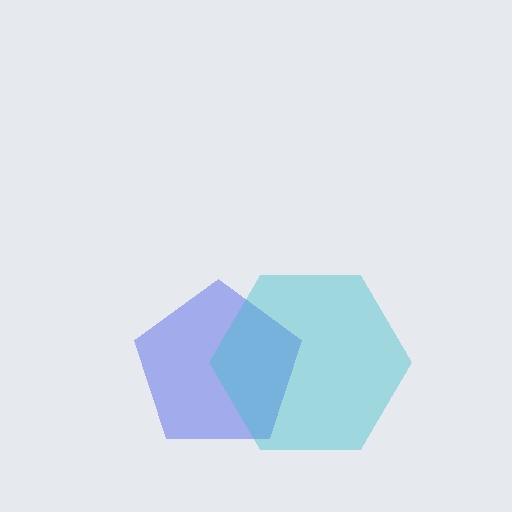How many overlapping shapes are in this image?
There are 2 overlapping shapes in the image.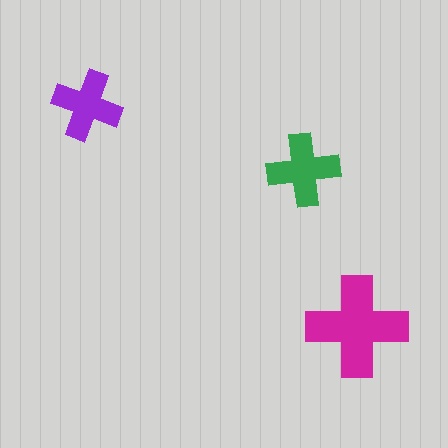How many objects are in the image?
There are 3 objects in the image.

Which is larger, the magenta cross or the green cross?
The magenta one.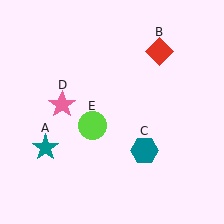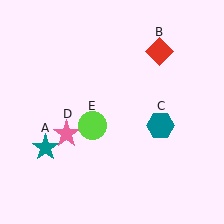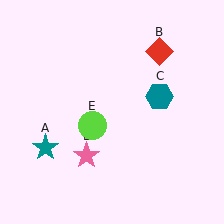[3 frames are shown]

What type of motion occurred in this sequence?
The teal hexagon (object C), pink star (object D) rotated counterclockwise around the center of the scene.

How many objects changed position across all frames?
2 objects changed position: teal hexagon (object C), pink star (object D).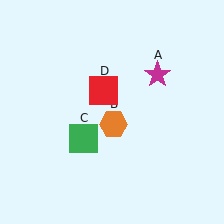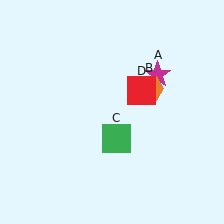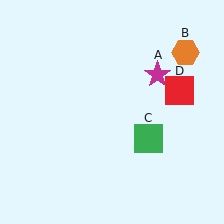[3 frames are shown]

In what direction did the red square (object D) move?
The red square (object D) moved right.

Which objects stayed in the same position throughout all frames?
Magenta star (object A) remained stationary.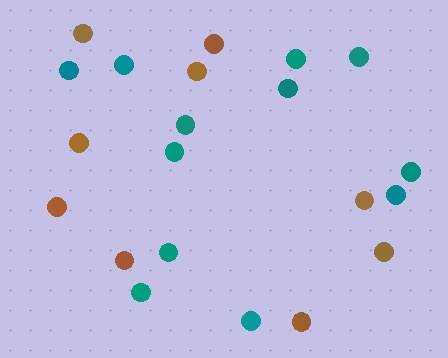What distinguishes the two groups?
There are 2 groups: one group of teal circles (12) and one group of brown circles (9).